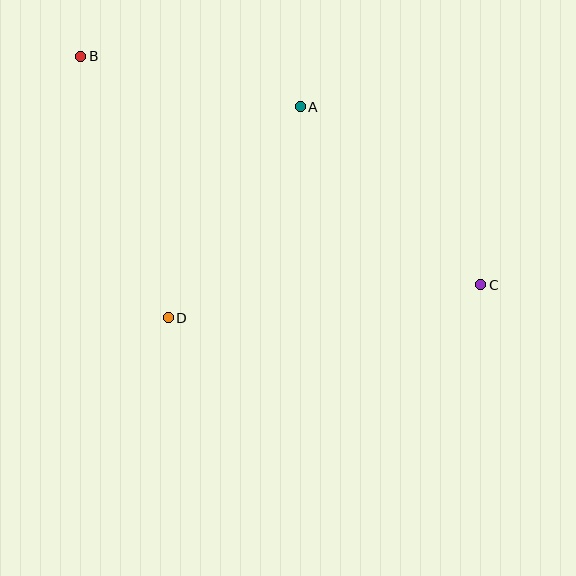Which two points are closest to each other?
Points A and B are closest to each other.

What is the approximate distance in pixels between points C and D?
The distance between C and D is approximately 314 pixels.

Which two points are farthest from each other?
Points B and C are farthest from each other.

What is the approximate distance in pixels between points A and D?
The distance between A and D is approximately 249 pixels.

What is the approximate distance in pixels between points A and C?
The distance between A and C is approximately 253 pixels.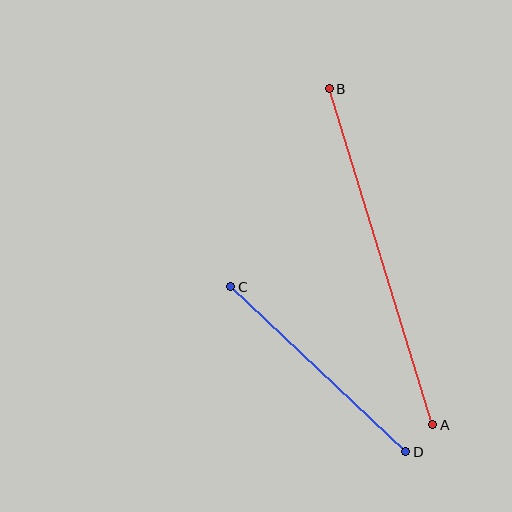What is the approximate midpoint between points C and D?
The midpoint is at approximately (318, 369) pixels.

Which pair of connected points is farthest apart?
Points A and B are farthest apart.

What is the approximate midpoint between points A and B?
The midpoint is at approximately (381, 257) pixels.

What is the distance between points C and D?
The distance is approximately 241 pixels.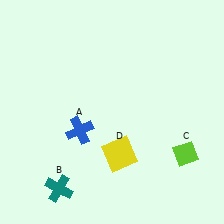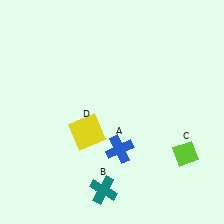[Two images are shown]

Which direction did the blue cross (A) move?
The blue cross (A) moved right.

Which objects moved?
The objects that moved are: the blue cross (A), the teal cross (B), the yellow square (D).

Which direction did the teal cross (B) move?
The teal cross (B) moved right.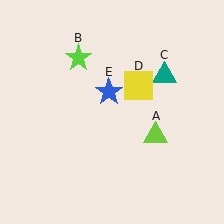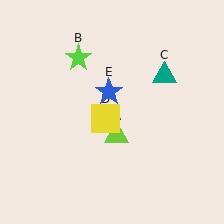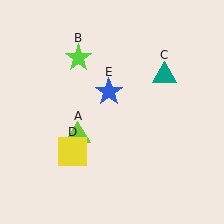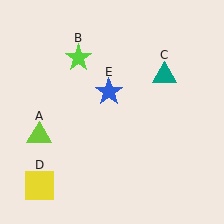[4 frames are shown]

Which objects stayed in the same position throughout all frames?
Lime star (object B) and teal triangle (object C) and blue star (object E) remained stationary.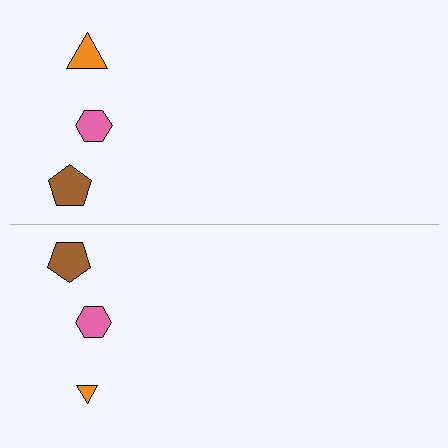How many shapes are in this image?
There are 6 shapes in this image.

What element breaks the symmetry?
The orange triangle on the bottom side has a different size than its mirror counterpart.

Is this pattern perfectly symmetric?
No, the pattern is not perfectly symmetric. The orange triangle on the bottom side has a different size than its mirror counterpart.